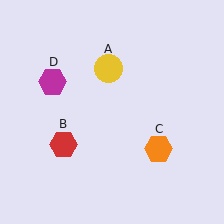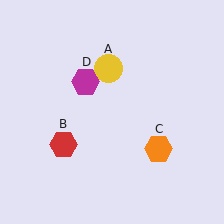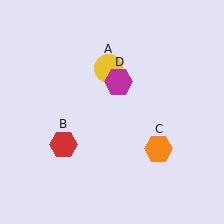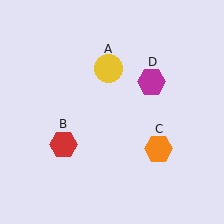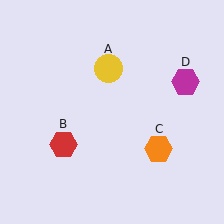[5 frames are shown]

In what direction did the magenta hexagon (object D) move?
The magenta hexagon (object D) moved right.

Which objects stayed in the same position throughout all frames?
Yellow circle (object A) and red hexagon (object B) and orange hexagon (object C) remained stationary.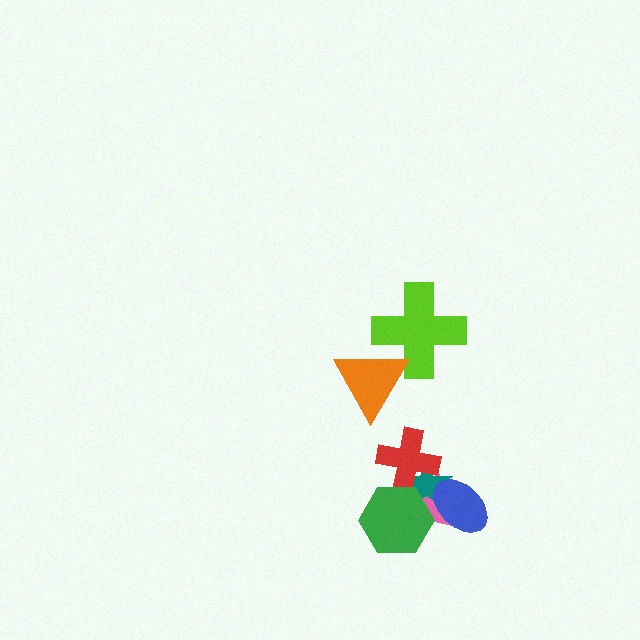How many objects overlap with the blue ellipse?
2 objects overlap with the blue ellipse.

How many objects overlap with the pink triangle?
4 objects overlap with the pink triangle.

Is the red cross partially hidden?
Yes, it is partially covered by another shape.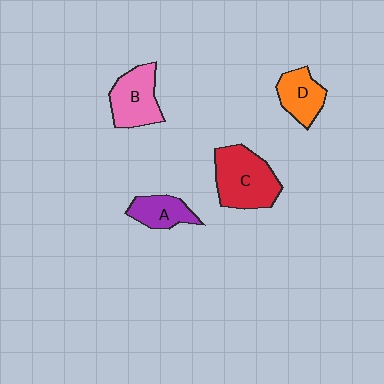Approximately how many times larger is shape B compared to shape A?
Approximately 1.4 times.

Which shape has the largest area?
Shape C (red).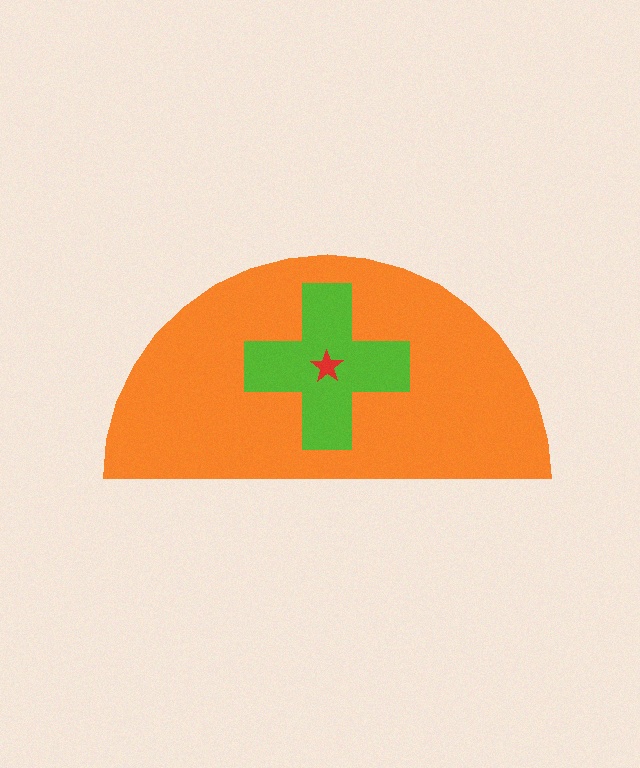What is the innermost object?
The red star.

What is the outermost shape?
The orange semicircle.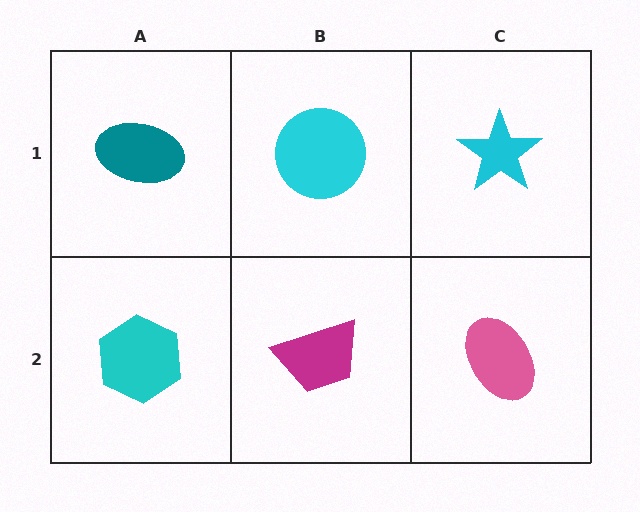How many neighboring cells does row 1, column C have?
2.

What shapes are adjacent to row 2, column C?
A cyan star (row 1, column C), a magenta trapezoid (row 2, column B).